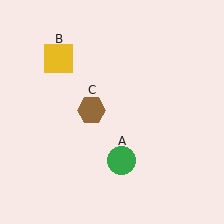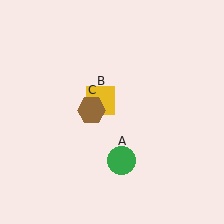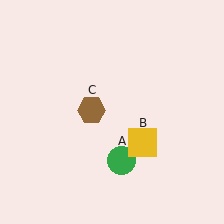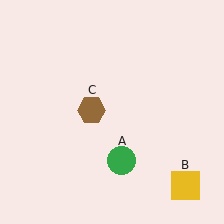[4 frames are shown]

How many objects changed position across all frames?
1 object changed position: yellow square (object B).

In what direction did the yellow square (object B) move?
The yellow square (object B) moved down and to the right.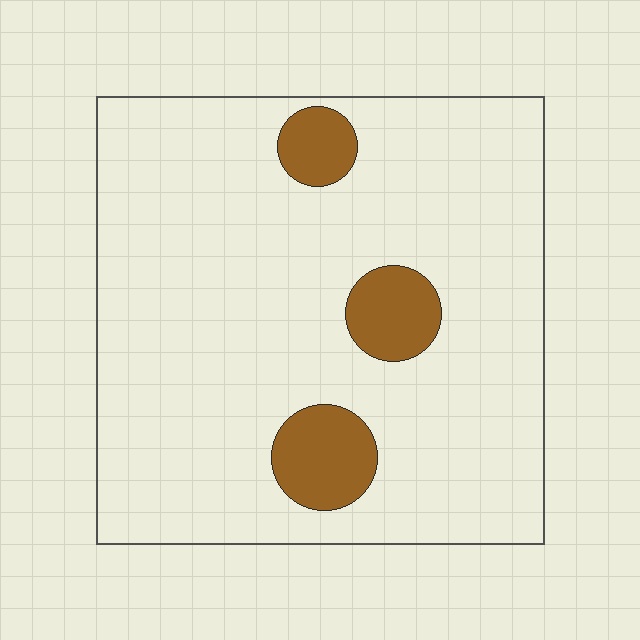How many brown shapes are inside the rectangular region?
3.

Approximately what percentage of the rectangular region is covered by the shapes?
Approximately 10%.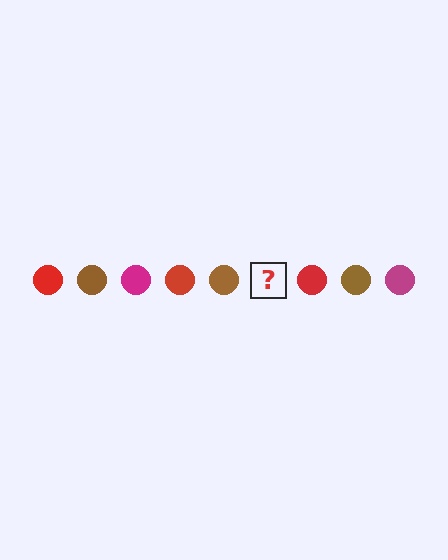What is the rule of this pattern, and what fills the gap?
The rule is that the pattern cycles through red, brown, magenta circles. The gap should be filled with a magenta circle.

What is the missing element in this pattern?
The missing element is a magenta circle.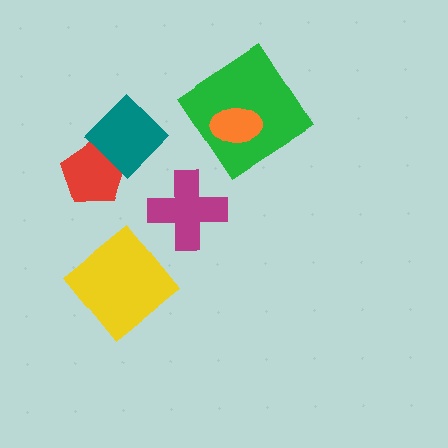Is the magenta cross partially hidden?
No, no other shape covers it.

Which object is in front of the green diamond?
The orange ellipse is in front of the green diamond.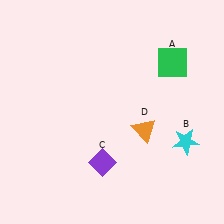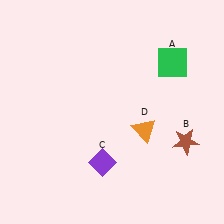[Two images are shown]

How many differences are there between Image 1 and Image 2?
There is 1 difference between the two images.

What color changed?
The star (B) changed from cyan in Image 1 to brown in Image 2.